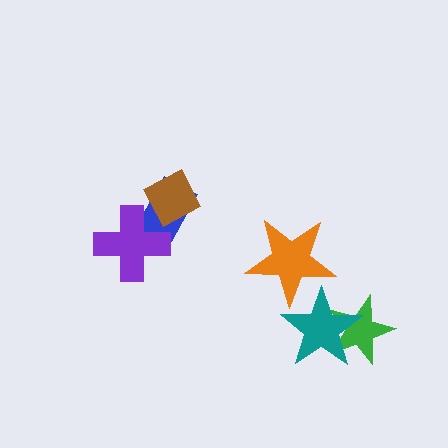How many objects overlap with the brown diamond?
2 objects overlap with the brown diamond.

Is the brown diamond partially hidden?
Yes, it is partially covered by another shape.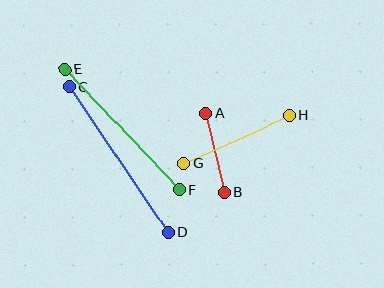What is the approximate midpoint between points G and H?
The midpoint is at approximately (237, 139) pixels.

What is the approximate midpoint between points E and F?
The midpoint is at approximately (122, 129) pixels.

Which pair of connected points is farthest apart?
Points C and D are farthest apart.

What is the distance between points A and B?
The distance is approximately 81 pixels.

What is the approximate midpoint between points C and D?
The midpoint is at approximately (118, 160) pixels.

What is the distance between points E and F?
The distance is approximately 167 pixels.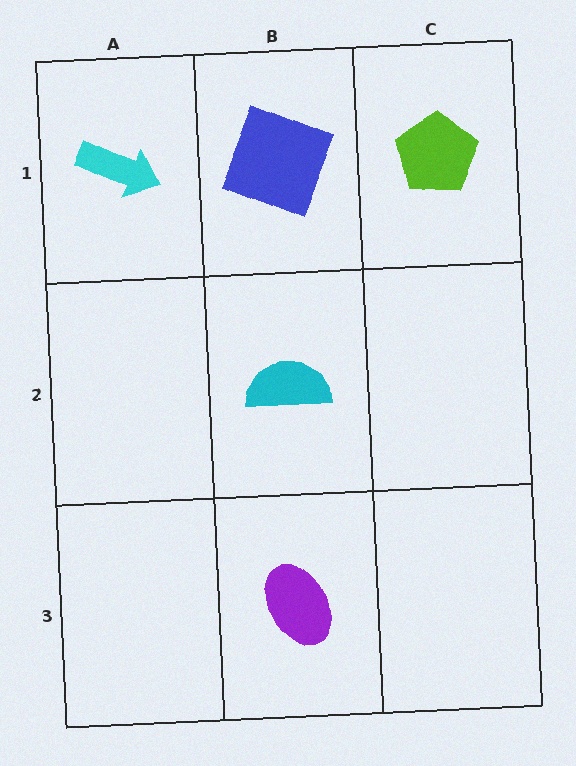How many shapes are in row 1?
3 shapes.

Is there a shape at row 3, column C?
No, that cell is empty.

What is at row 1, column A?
A cyan arrow.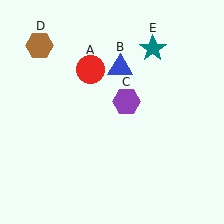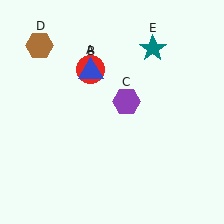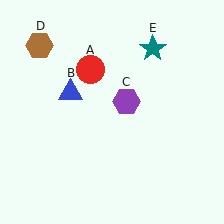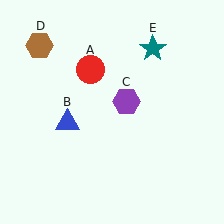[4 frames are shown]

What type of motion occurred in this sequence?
The blue triangle (object B) rotated counterclockwise around the center of the scene.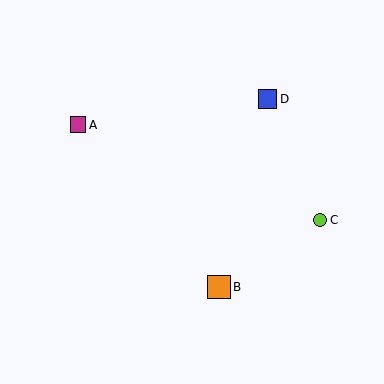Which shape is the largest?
The orange square (labeled B) is the largest.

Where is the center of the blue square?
The center of the blue square is at (267, 99).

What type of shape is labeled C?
Shape C is a lime circle.